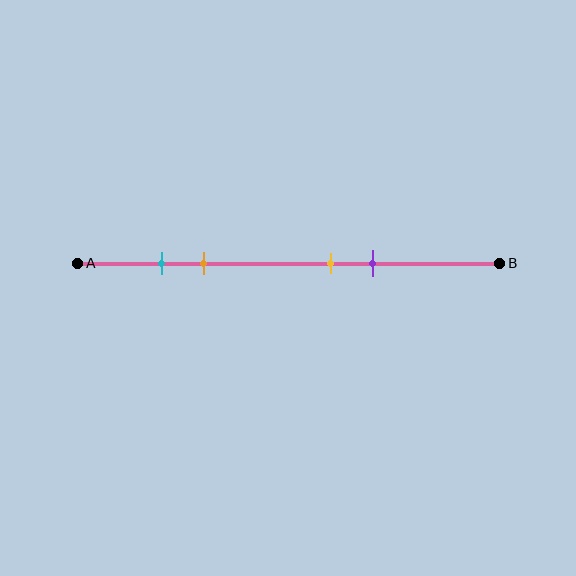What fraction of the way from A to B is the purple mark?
The purple mark is approximately 70% (0.7) of the way from A to B.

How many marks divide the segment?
There are 4 marks dividing the segment.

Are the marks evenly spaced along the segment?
No, the marks are not evenly spaced.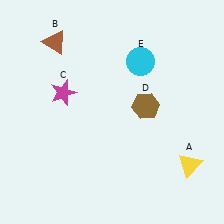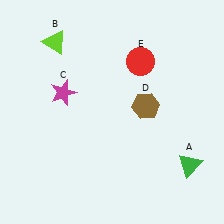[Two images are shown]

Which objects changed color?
A changed from yellow to green. B changed from brown to lime. E changed from cyan to red.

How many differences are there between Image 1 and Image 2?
There are 3 differences between the two images.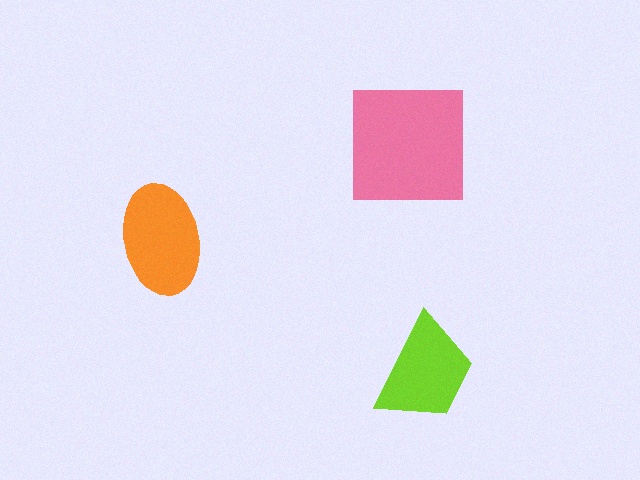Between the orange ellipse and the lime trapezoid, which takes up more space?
The orange ellipse.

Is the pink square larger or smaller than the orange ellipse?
Larger.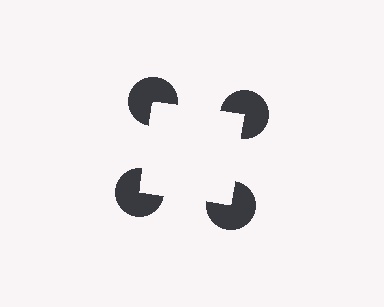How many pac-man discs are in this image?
There are 4 — one at each vertex of the illusory square.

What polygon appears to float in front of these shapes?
An illusory square — its edges are inferred from the aligned wedge cuts in the pac-man discs, not physically drawn.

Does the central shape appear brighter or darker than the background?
It typically appears slightly brighter than the background, even though no actual brightness change is drawn.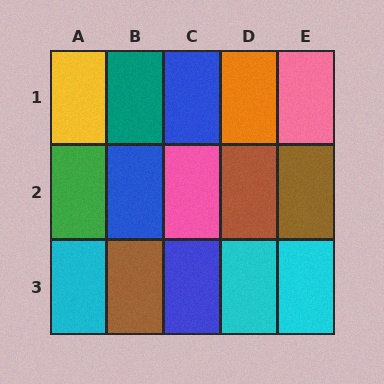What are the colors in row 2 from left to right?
Green, blue, pink, brown, brown.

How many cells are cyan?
3 cells are cyan.